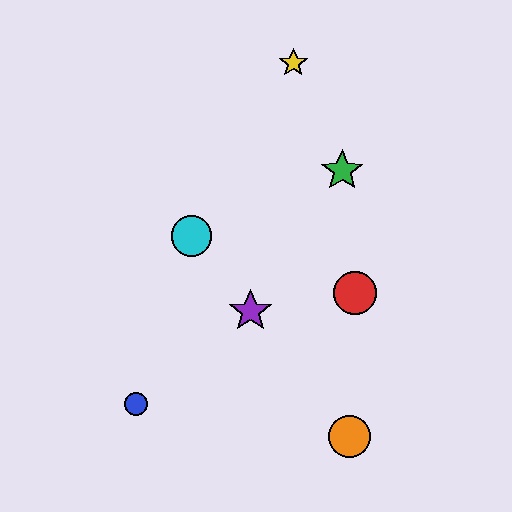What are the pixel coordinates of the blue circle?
The blue circle is at (136, 404).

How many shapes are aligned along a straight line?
3 shapes (the purple star, the orange circle, the cyan circle) are aligned along a straight line.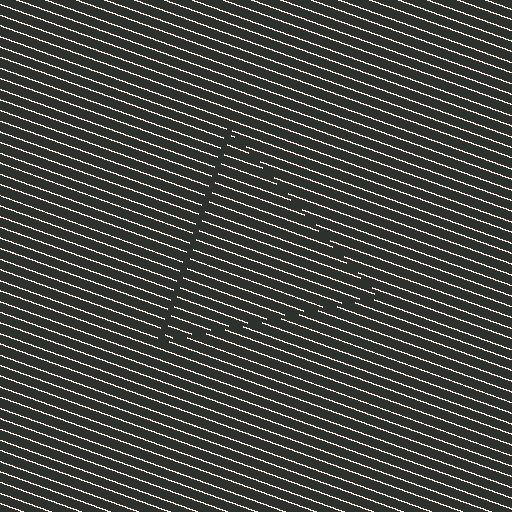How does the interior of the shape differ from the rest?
The interior of the shape contains the same grating, shifted by half a period — the contour is defined by the phase discontinuity where line-ends from the inner and outer gratings abut.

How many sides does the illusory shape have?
3 sides — the line-ends trace a triangle.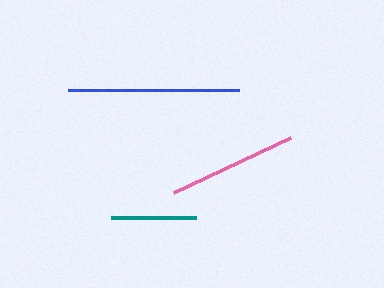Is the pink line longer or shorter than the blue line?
The blue line is longer than the pink line.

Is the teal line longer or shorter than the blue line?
The blue line is longer than the teal line.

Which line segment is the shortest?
The teal line is the shortest at approximately 84 pixels.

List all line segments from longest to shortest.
From longest to shortest: blue, pink, teal.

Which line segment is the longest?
The blue line is the longest at approximately 172 pixels.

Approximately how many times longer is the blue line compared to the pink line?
The blue line is approximately 1.3 times the length of the pink line.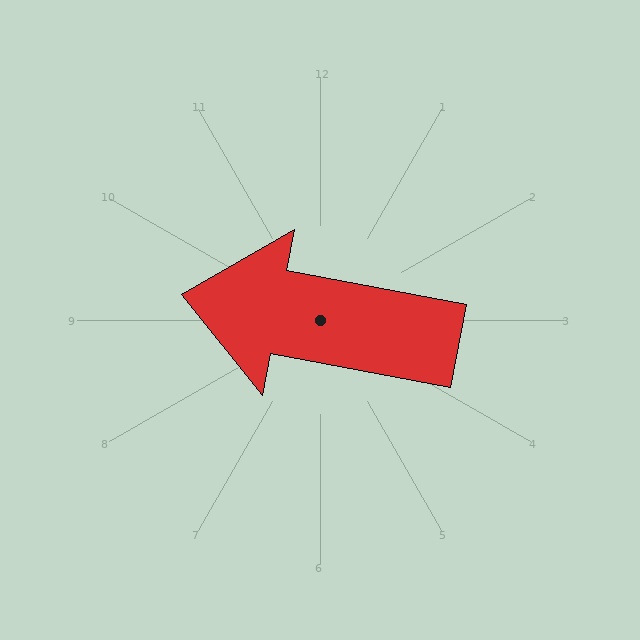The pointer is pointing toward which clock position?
Roughly 9 o'clock.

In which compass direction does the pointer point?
West.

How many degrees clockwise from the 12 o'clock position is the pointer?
Approximately 281 degrees.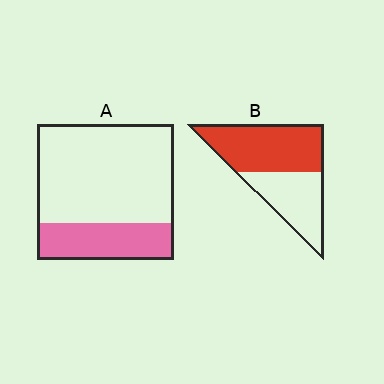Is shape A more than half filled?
No.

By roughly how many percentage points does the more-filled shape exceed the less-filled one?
By roughly 30 percentage points (B over A).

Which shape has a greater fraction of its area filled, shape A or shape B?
Shape B.